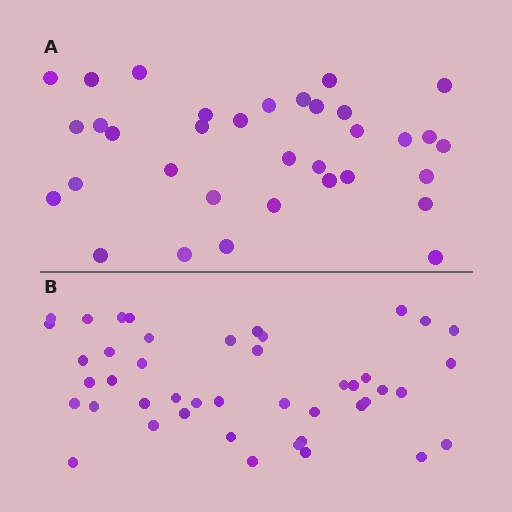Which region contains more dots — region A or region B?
Region B (the bottom region) has more dots.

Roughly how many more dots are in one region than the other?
Region B has roughly 10 or so more dots than region A.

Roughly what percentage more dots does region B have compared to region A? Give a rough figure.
About 30% more.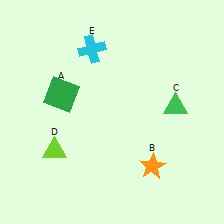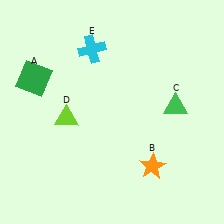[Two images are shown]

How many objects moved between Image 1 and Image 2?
2 objects moved between the two images.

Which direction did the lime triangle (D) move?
The lime triangle (D) moved up.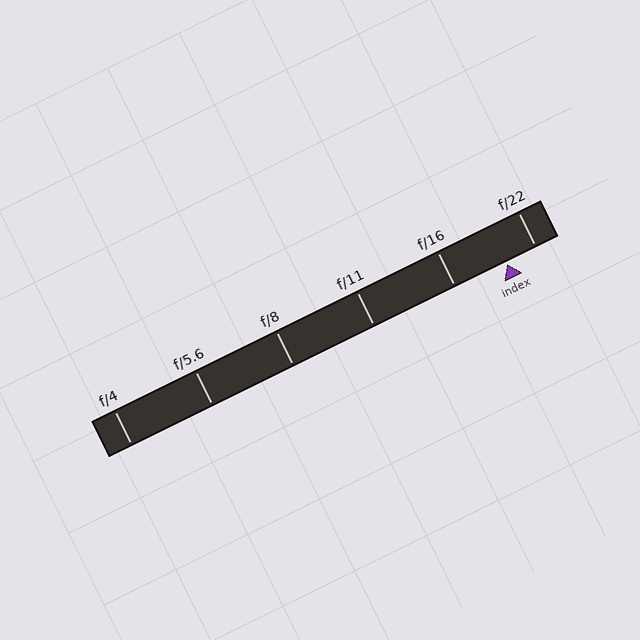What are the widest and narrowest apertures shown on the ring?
The widest aperture shown is f/4 and the narrowest is f/22.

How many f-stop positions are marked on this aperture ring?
There are 6 f-stop positions marked.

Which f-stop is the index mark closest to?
The index mark is closest to f/22.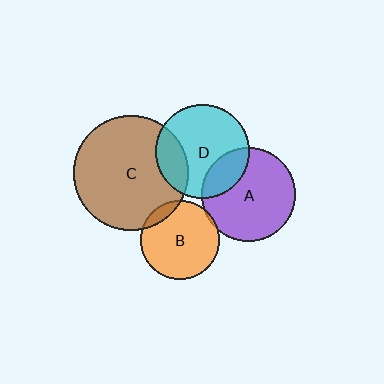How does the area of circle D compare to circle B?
Approximately 1.4 times.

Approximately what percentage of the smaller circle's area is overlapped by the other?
Approximately 10%.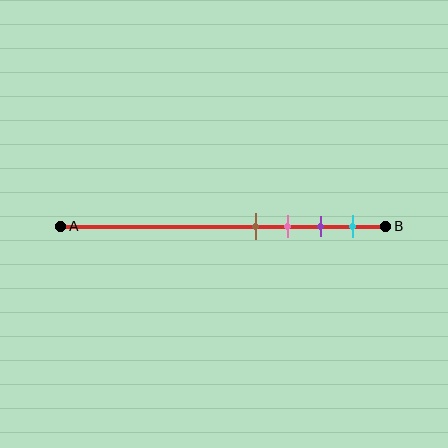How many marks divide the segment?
There are 4 marks dividing the segment.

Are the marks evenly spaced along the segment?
Yes, the marks are approximately evenly spaced.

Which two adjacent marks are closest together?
The brown and pink marks are the closest adjacent pair.